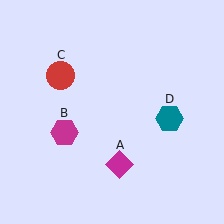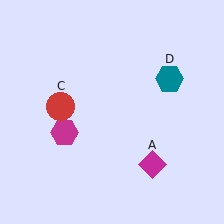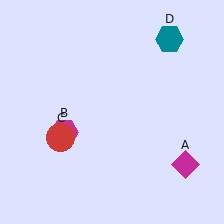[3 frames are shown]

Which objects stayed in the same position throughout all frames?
Magenta hexagon (object B) remained stationary.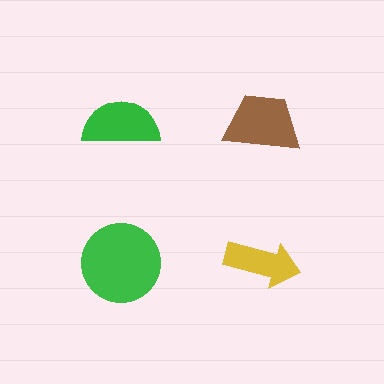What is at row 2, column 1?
A green circle.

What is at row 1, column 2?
A brown trapezoid.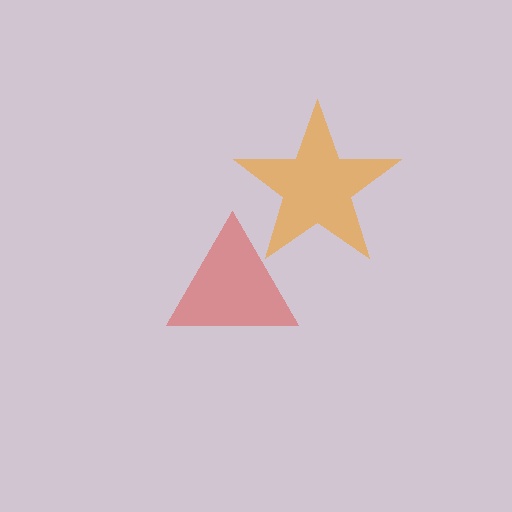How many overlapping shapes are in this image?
There are 2 overlapping shapes in the image.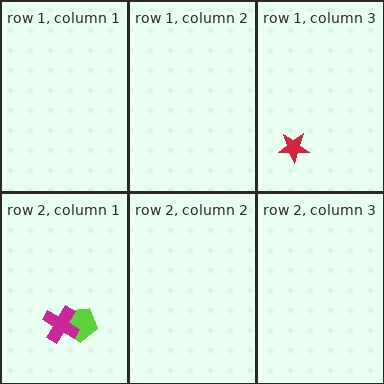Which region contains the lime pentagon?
The row 2, column 1 region.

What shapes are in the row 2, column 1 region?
The lime pentagon, the magenta cross.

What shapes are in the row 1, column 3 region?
The red star.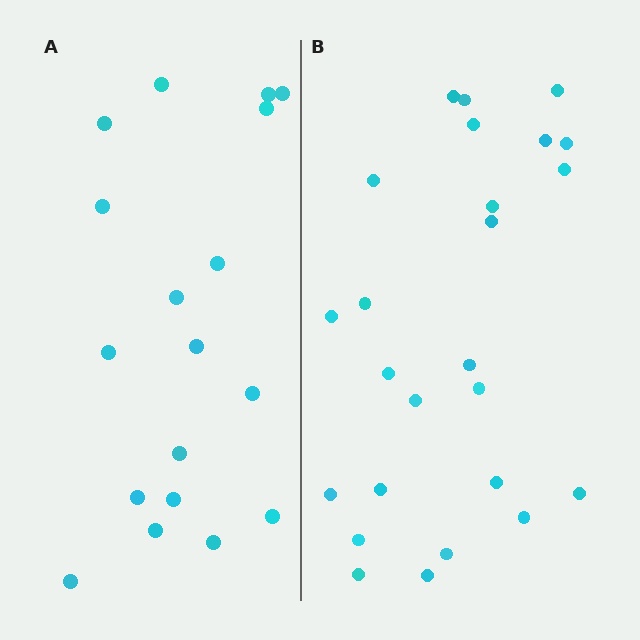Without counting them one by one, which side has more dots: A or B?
Region B (the right region) has more dots.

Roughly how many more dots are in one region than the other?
Region B has roughly 8 or so more dots than region A.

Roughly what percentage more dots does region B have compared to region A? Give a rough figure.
About 40% more.